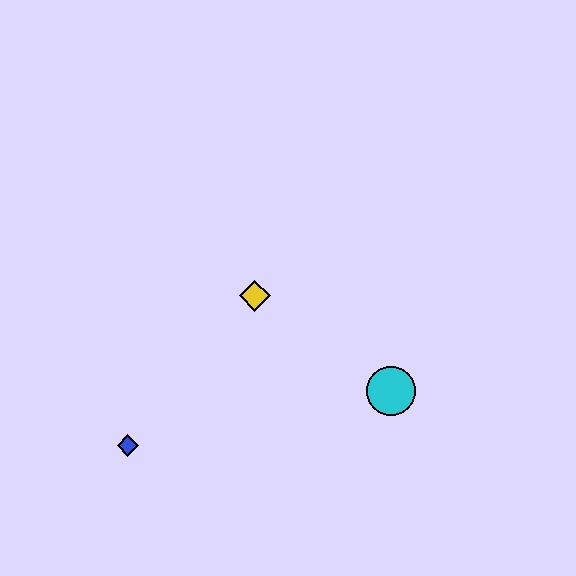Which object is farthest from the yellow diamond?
The blue diamond is farthest from the yellow diamond.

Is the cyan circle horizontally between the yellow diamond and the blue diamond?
No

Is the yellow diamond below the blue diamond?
No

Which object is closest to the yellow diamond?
The cyan circle is closest to the yellow diamond.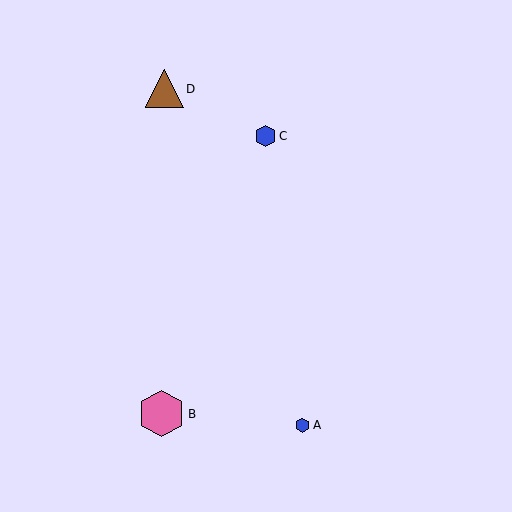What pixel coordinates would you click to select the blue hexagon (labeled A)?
Click at (303, 425) to select the blue hexagon A.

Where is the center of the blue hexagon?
The center of the blue hexagon is at (265, 136).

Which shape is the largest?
The pink hexagon (labeled B) is the largest.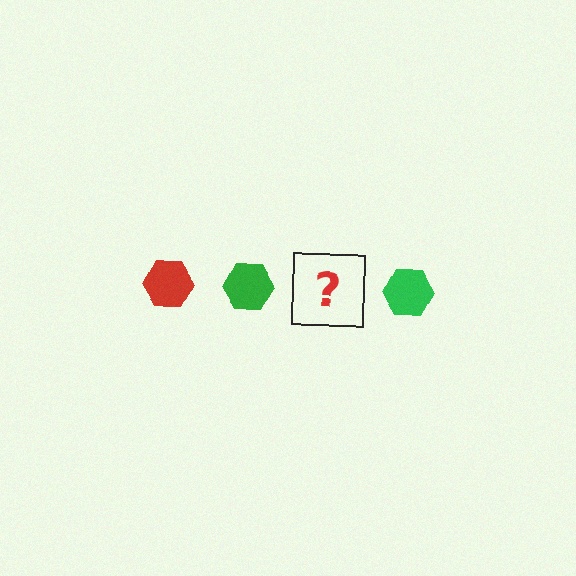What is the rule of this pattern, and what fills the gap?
The rule is that the pattern cycles through red, green hexagons. The gap should be filled with a red hexagon.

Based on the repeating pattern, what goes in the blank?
The blank should be a red hexagon.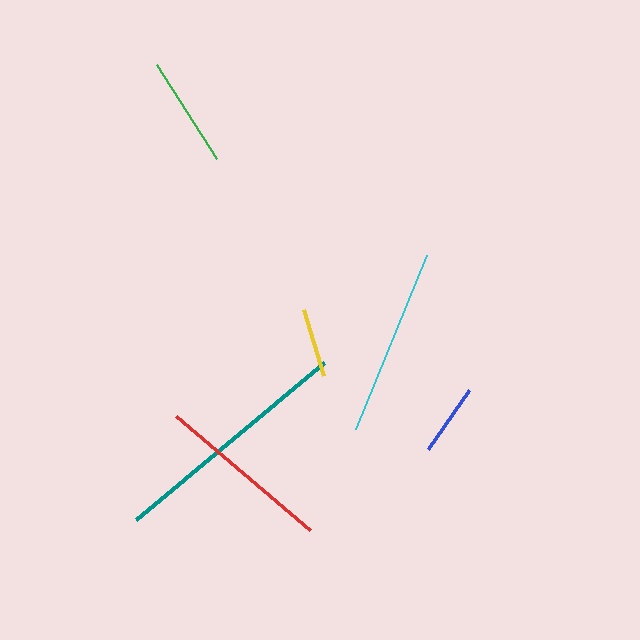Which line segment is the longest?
The teal line is the longest at approximately 245 pixels.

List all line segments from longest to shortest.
From longest to shortest: teal, cyan, red, green, blue, yellow.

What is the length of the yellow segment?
The yellow segment is approximately 69 pixels long.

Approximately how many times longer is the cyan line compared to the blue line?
The cyan line is approximately 2.6 times the length of the blue line.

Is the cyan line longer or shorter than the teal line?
The teal line is longer than the cyan line.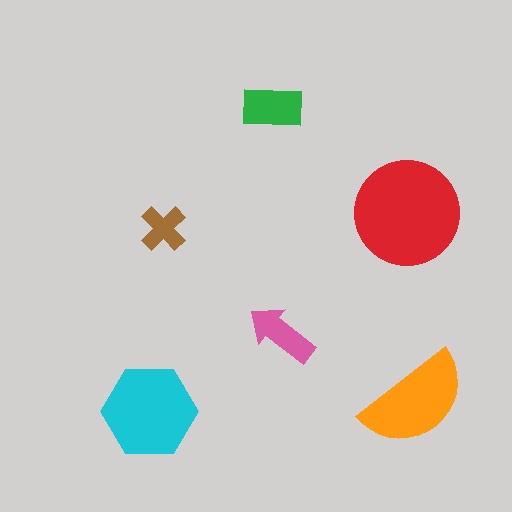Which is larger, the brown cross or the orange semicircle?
The orange semicircle.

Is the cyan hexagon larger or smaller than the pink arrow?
Larger.